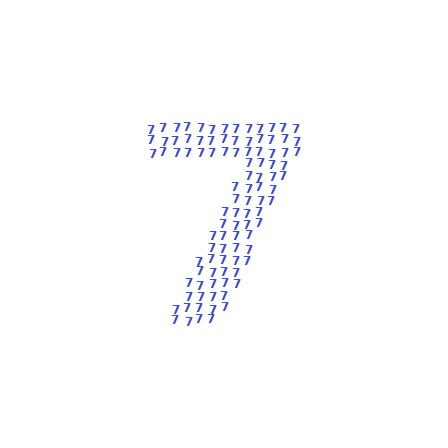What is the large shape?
The large shape is the digit 7.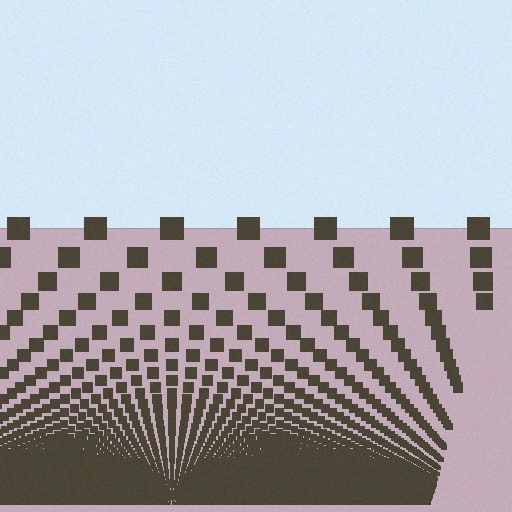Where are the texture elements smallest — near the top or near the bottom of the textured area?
Near the bottom.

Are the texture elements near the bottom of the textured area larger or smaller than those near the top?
Smaller. The gradient is inverted — elements near the bottom are smaller and denser.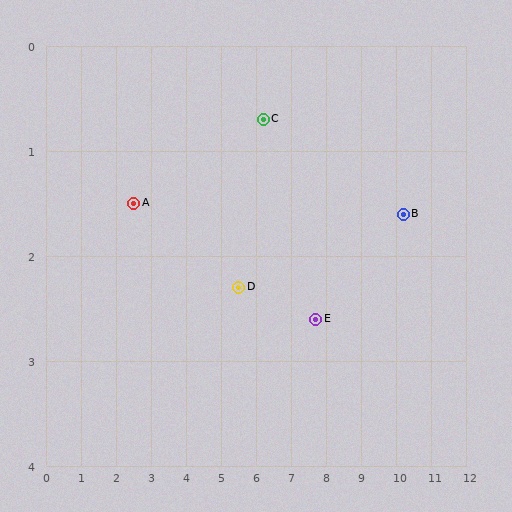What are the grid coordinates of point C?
Point C is at approximately (6.2, 0.7).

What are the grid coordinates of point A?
Point A is at approximately (2.5, 1.5).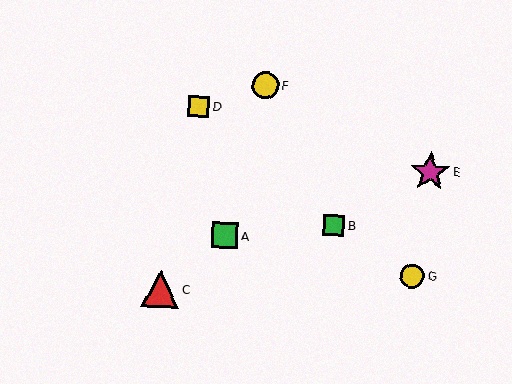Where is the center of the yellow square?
The center of the yellow square is at (199, 107).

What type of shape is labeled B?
Shape B is a green square.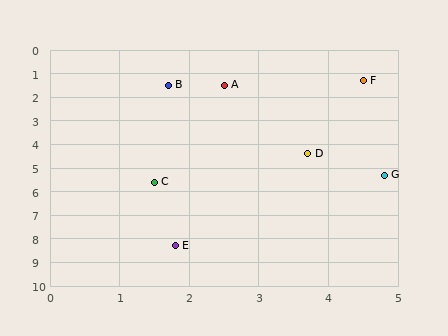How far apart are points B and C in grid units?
Points B and C are about 4.1 grid units apart.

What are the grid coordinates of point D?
Point D is at approximately (3.7, 4.4).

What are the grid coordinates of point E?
Point E is at approximately (1.8, 8.3).